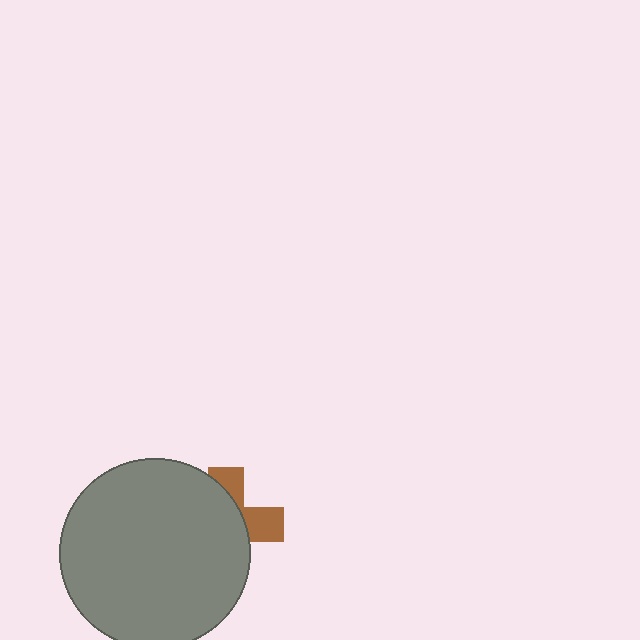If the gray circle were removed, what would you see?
You would see the complete brown cross.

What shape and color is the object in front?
The object in front is a gray circle.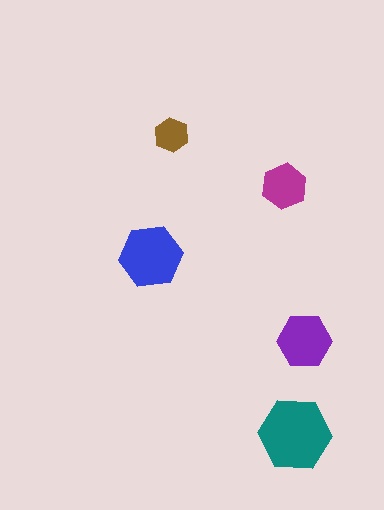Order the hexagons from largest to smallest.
the teal one, the blue one, the purple one, the magenta one, the brown one.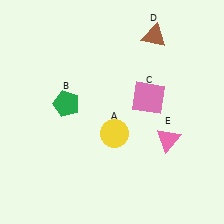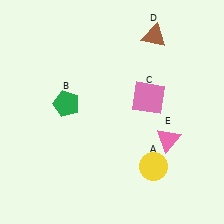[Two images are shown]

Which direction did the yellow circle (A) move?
The yellow circle (A) moved right.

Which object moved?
The yellow circle (A) moved right.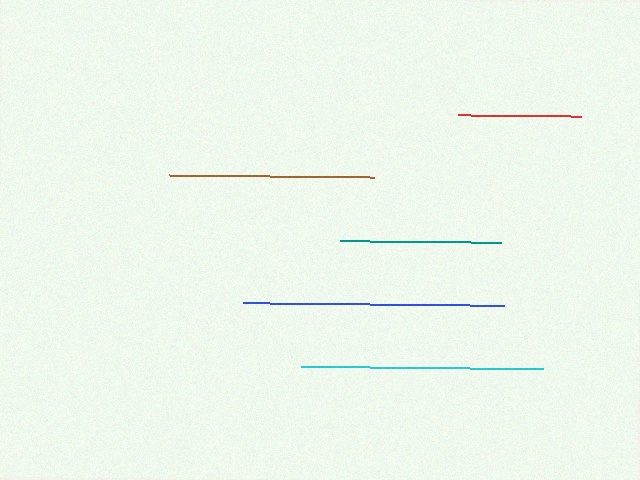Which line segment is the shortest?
The red line is the shortest at approximately 123 pixels.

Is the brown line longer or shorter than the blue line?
The blue line is longer than the brown line.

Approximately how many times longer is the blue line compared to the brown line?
The blue line is approximately 1.3 times the length of the brown line.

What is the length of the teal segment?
The teal segment is approximately 161 pixels long.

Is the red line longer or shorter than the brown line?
The brown line is longer than the red line.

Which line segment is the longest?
The blue line is the longest at approximately 261 pixels.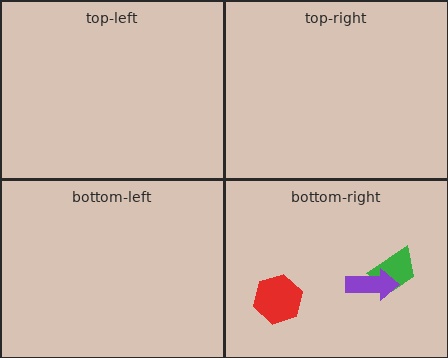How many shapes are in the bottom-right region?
3.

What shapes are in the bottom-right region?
The red hexagon, the green trapezoid, the purple arrow.